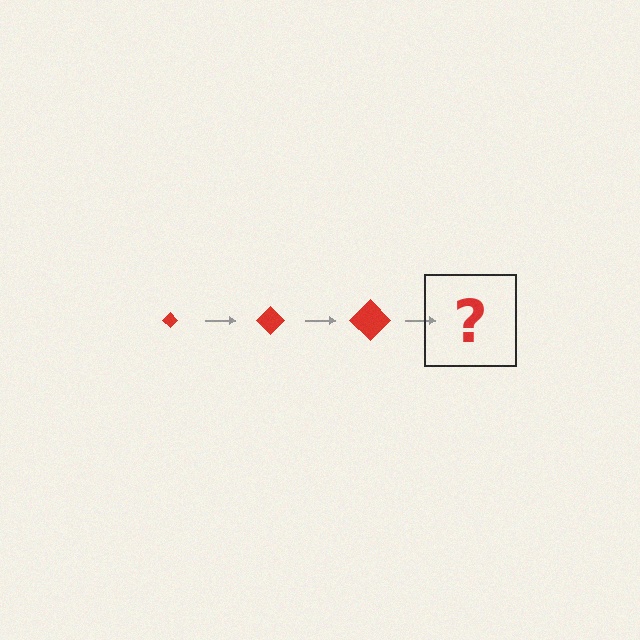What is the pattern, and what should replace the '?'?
The pattern is that the diamond gets progressively larger each step. The '?' should be a red diamond, larger than the previous one.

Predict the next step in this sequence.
The next step is a red diamond, larger than the previous one.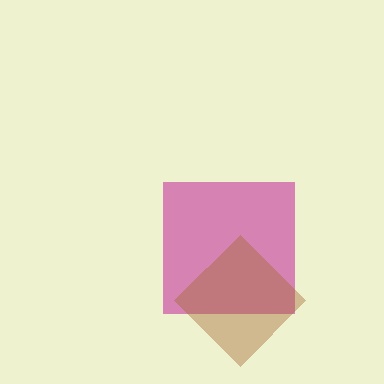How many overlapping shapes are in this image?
There are 2 overlapping shapes in the image.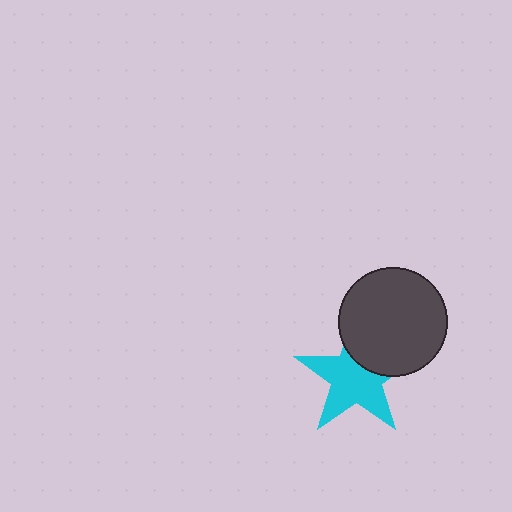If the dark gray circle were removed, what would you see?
You would see the complete cyan star.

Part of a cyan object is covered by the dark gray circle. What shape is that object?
It is a star.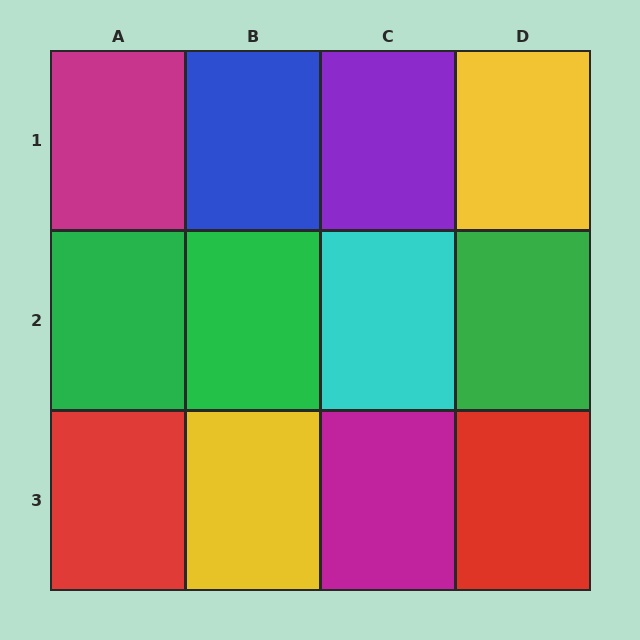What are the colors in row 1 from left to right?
Magenta, blue, purple, yellow.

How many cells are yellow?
2 cells are yellow.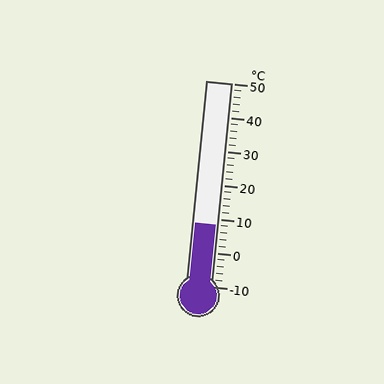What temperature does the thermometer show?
The thermometer shows approximately 8°C.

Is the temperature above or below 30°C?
The temperature is below 30°C.